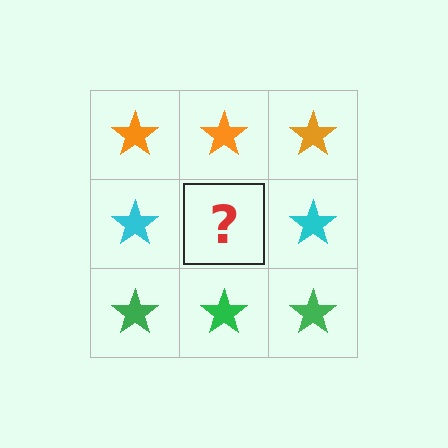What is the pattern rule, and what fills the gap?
The rule is that each row has a consistent color. The gap should be filled with a cyan star.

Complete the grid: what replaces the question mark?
The question mark should be replaced with a cyan star.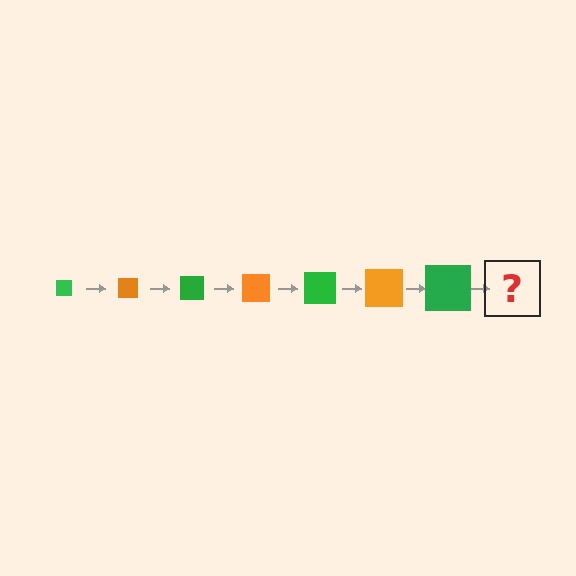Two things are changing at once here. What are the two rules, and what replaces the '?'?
The two rules are that the square grows larger each step and the color cycles through green and orange. The '?' should be an orange square, larger than the previous one.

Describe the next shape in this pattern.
It should be an orange square, larger than the previous one.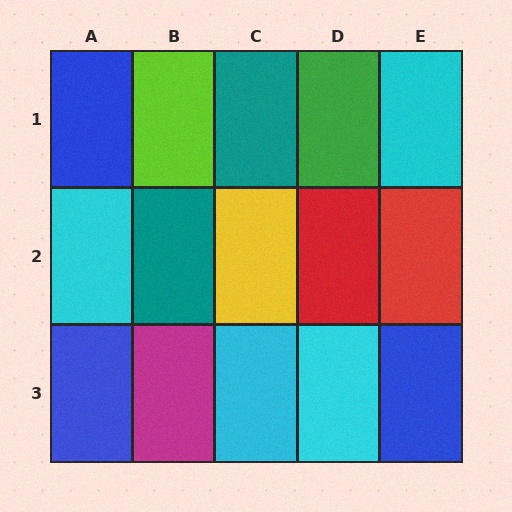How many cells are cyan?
4 cells are cyan.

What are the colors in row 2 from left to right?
Cyan, teal, yellow, red, red.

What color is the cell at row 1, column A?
Blue.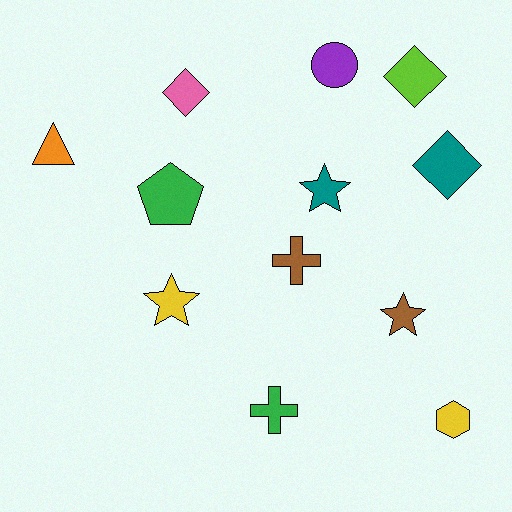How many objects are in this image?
There are 12 objects.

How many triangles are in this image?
There is 1 triangle.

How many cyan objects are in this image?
There are no cyan objects.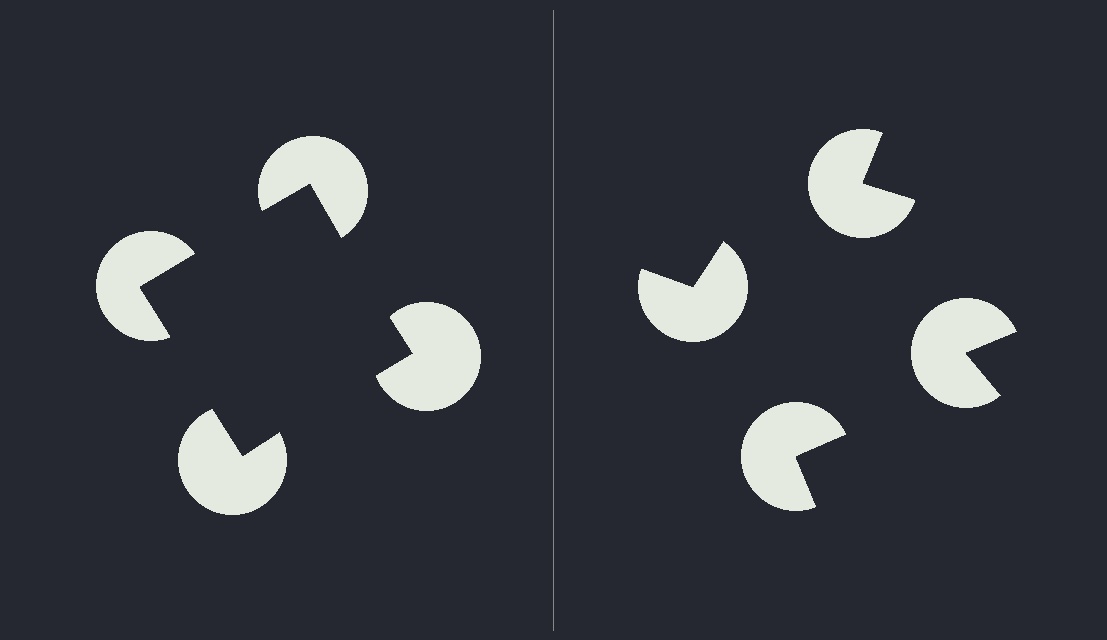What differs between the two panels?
The pac-man discs are positioned identically on both sides; only the wedge orientations differ. On the left they align to a square; on the right they are misaligned.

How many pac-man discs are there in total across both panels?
8 — 4 on each side.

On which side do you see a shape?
An illusory square appears on the left side. On the right side the wedge cuts are rotated, so no coherent shape forms.